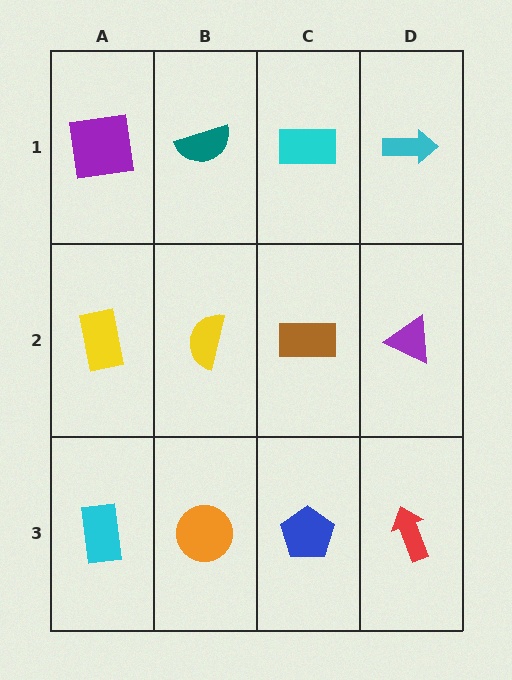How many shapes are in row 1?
4 shapes.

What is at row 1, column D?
A cyan arrow.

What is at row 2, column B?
A yellow semicircle.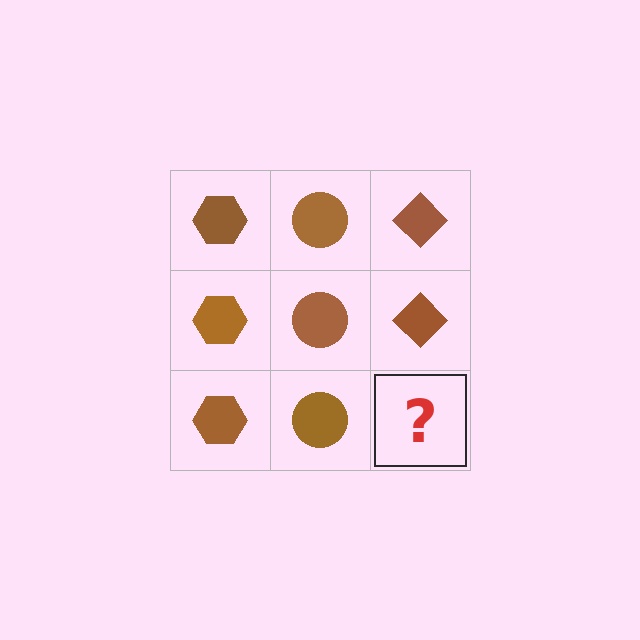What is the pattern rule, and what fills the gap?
The rule is that each column has a consistent shape. The gap should be filled with a brown diamond.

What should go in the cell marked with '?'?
The missing cell should contain a brown diamond.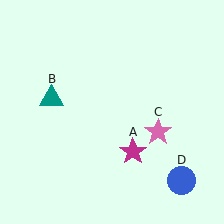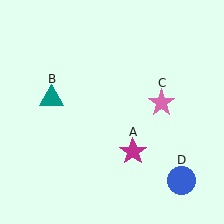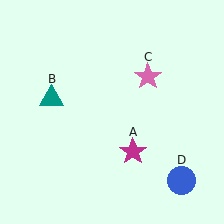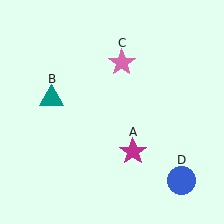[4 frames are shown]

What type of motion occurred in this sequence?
The pink star (object C) rotated counterclockwise around the center of the scene.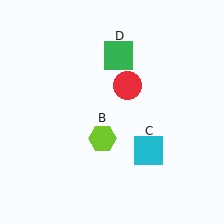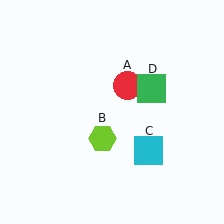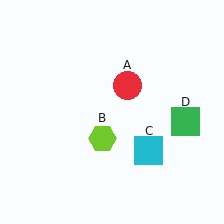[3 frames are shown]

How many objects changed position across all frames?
1 object changed position: green square (object D).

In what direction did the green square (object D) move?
The green square (object D) moved down and to the right.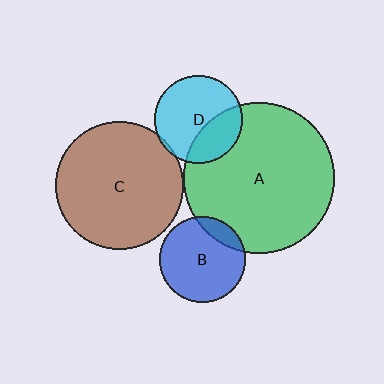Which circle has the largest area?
Circle A (green).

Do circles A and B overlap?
Yes.